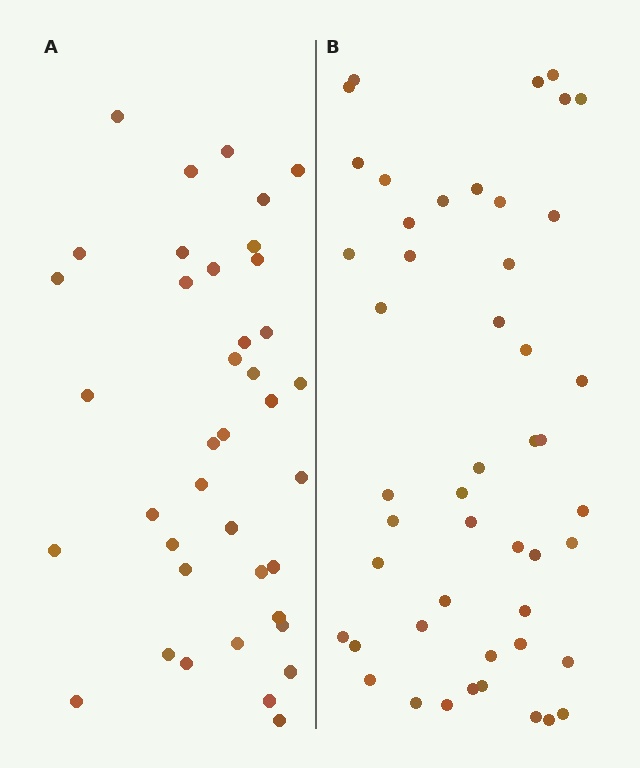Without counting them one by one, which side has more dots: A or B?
Region B (the right region) has more dots.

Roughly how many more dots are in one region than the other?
Region B has roughly 8 or so more dots than region A.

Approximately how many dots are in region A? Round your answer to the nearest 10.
About 40 dots. (The exact count is 39, which rounds to 40.)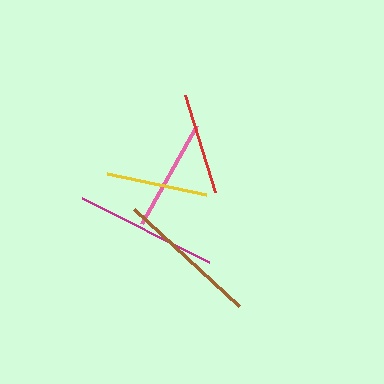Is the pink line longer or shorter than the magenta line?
The magenta line is longer than the pink line.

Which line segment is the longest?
The brown line is the longest at approximately 144 pixels.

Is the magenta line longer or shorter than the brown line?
The brown line is longer than the magenta line.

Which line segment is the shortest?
The red line is the shortest at approximately 101 pixels.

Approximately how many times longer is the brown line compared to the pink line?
The brown line is approximately 1.3 times the length of the pink line.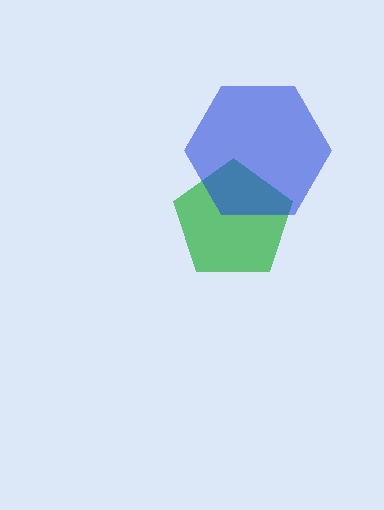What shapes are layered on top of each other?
The layered shapes are: a green pentagon, a blue hexagon.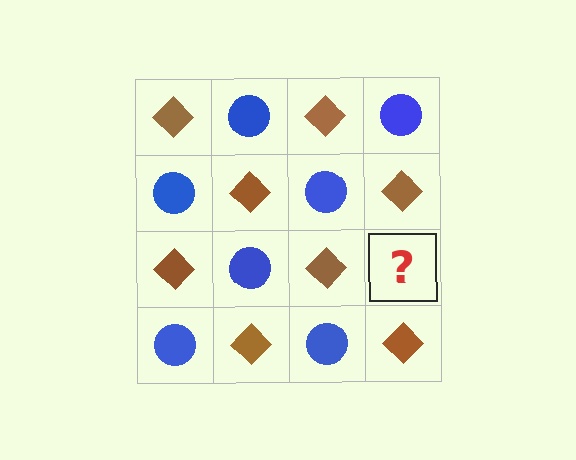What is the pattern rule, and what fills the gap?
The rule is that it alternates brown diamond and blue circle in a checkerboard pattern. The gap should be filled with a blue circle.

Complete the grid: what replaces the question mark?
The question mark should be replaced with a blue circle.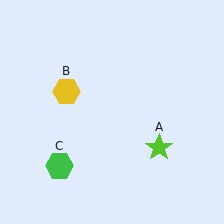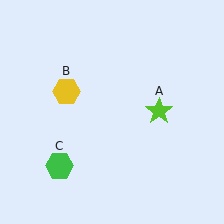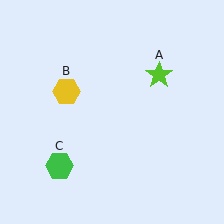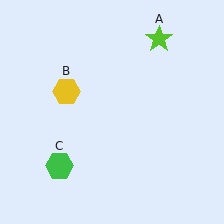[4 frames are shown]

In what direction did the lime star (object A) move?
The lime star (object A) moved up.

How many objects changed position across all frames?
1 object changed position: lime star (object A).